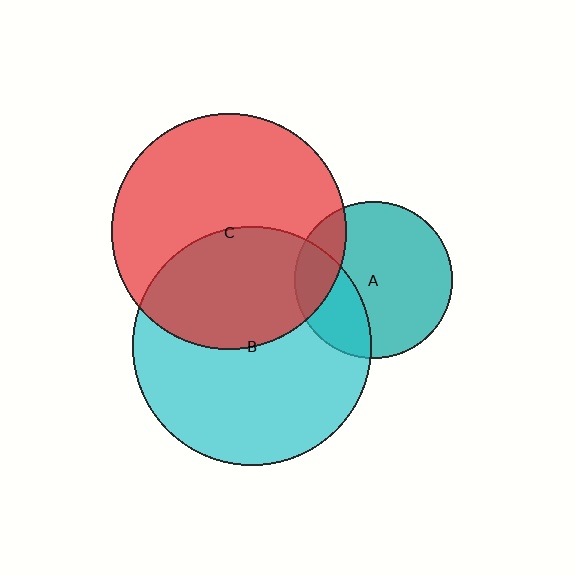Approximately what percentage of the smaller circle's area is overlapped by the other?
Approximately 30%.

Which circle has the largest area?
Circle B (cyan).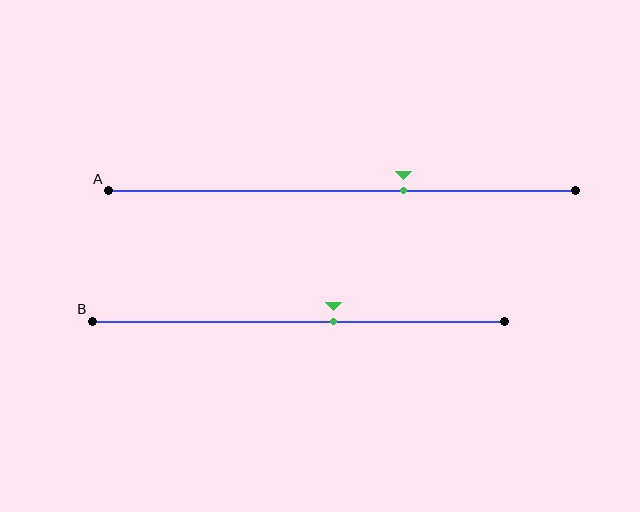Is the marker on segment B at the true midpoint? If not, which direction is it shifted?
No, the marker on segment B is shifted to the right by about 8% of the segment length.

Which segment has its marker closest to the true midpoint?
Segment B has its marker closest to the true midpoint.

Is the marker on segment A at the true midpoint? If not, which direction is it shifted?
No, the marker on segment A is shifted to the right by about 13% of the segment length.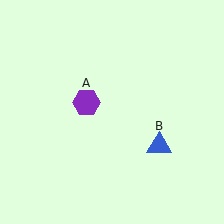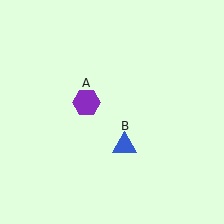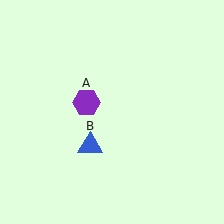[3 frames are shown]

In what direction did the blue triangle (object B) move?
The blue triangle (object B) moved left.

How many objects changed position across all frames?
1 object changed position: blue triangle (object B).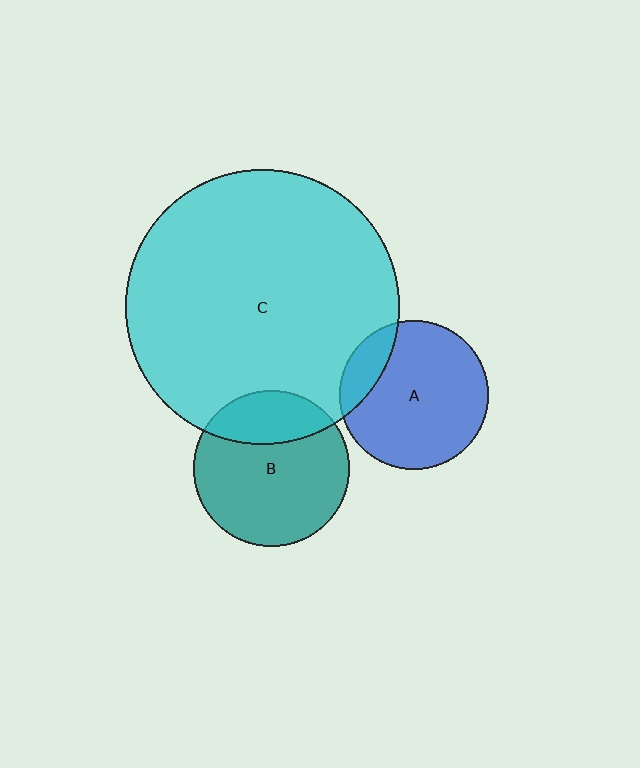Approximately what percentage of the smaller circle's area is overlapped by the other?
Approximately 25%.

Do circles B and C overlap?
Yes.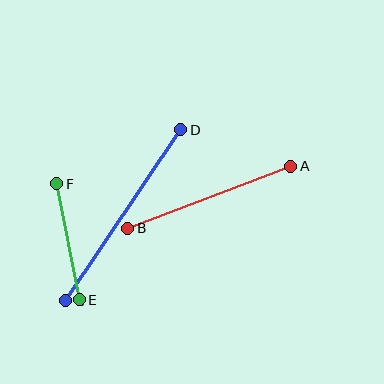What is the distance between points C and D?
The distance is approximately 206 pixels.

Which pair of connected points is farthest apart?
Points C and D are farthest apart.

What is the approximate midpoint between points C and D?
The midpoint is at approximately (123, 215) pixels.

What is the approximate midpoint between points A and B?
The midpoint is at approximately (209, 197) pixels.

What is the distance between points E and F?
The distance is approximately 118 pixels.